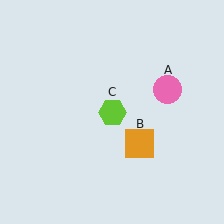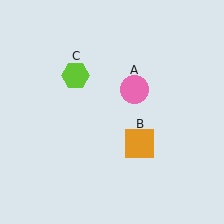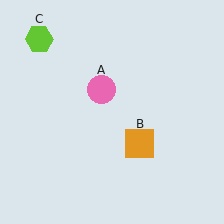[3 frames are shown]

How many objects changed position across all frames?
2 objects changed position: pink circle (object A), lime hexagon (object C).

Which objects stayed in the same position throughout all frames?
Orange square (object B) remained stationary.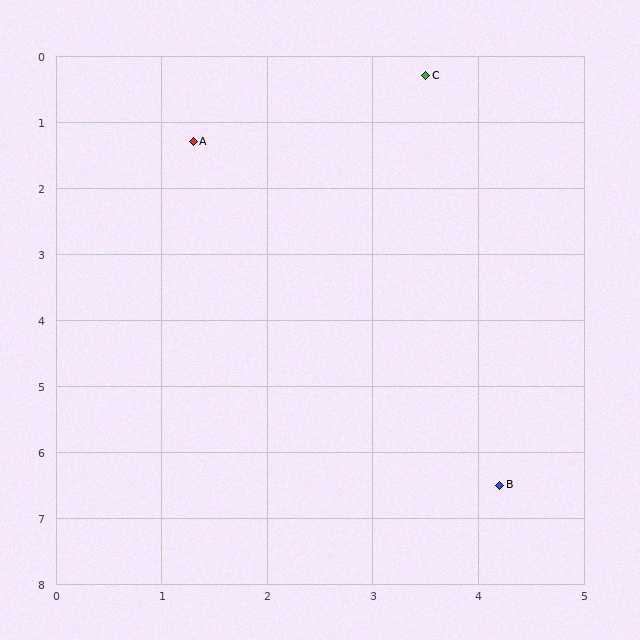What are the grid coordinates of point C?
Point C is at approximately (3.5, 0.3).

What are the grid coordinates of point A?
Point A is at approximately (1.3, 1.3).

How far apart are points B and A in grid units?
Points B and A are about 6.0 grid units apart.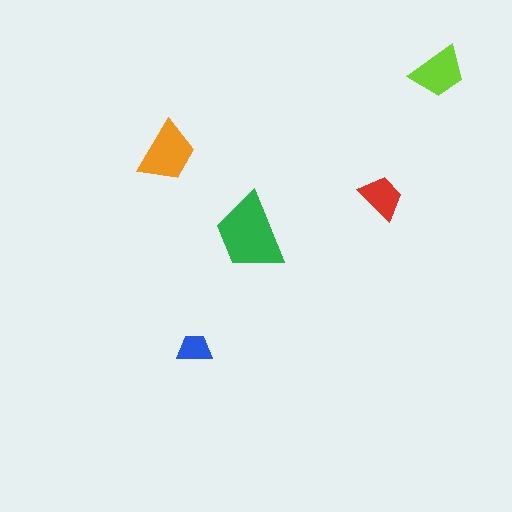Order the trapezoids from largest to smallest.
the green one, the orange one, the lime one, the red one, the blue one.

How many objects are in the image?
There are 5 objects in the image.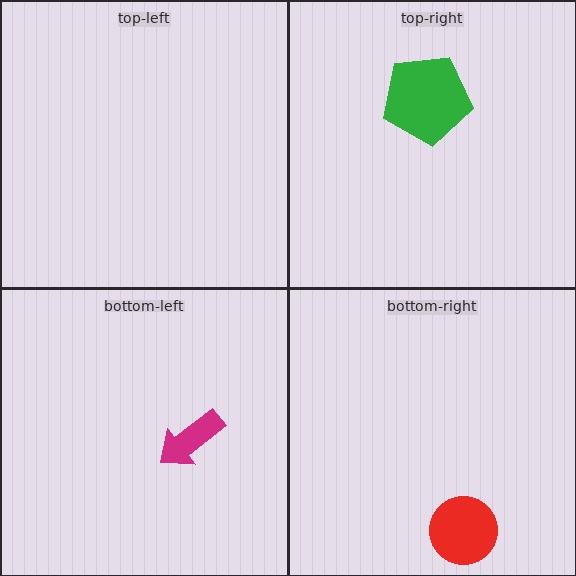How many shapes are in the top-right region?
1.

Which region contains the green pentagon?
The top-right region.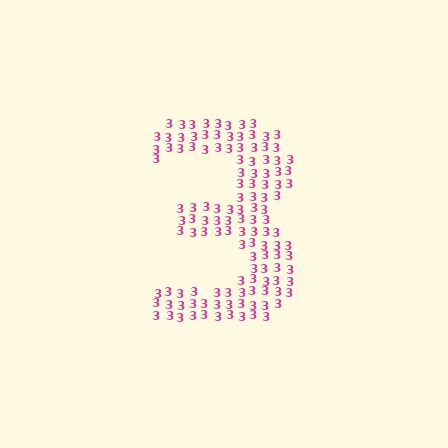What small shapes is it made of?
It is made of small digit 3's.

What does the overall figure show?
The overall figure shows the digit 3.